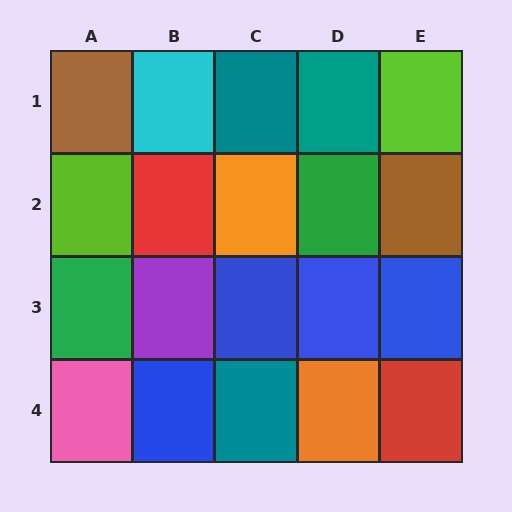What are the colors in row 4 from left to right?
Pink, blue, teal, orange, red.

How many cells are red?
2 cells are red.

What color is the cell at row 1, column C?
Teal.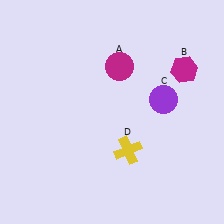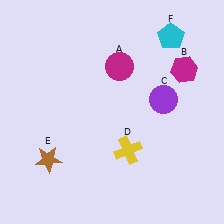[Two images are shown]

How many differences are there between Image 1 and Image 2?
There are 2 differences between the two images.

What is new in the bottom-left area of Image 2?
A brown star (E) was added in the bottom-left area of Image 2.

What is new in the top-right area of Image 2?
A cyan pentagon (F) was added in the top-right area of Image 2.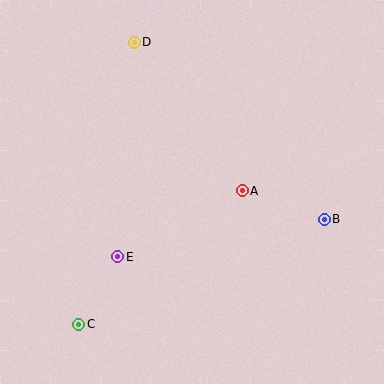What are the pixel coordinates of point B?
Point B is at (324, 219).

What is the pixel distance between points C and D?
The distance between C and D is 288 pixels.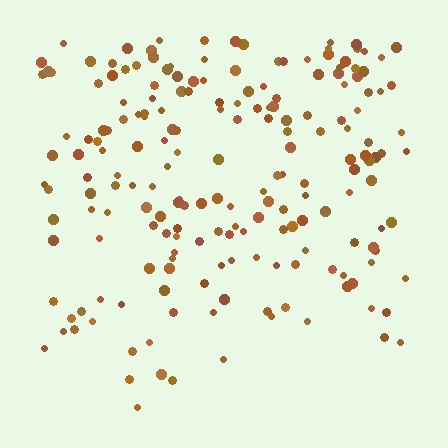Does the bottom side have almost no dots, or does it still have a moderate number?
Still a moderate number, just noticeably fewer than the top.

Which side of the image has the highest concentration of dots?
The top.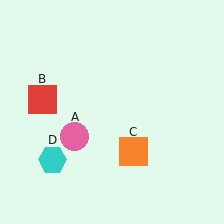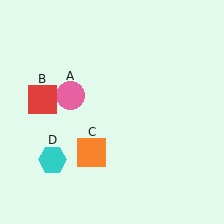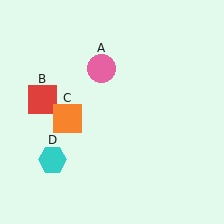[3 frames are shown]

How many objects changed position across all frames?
2 objects changed position: pink circle (object A), orange square (object C).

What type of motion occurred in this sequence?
The pink circle (object A), orange square (object C) rotated clockwise around the center of the scene.